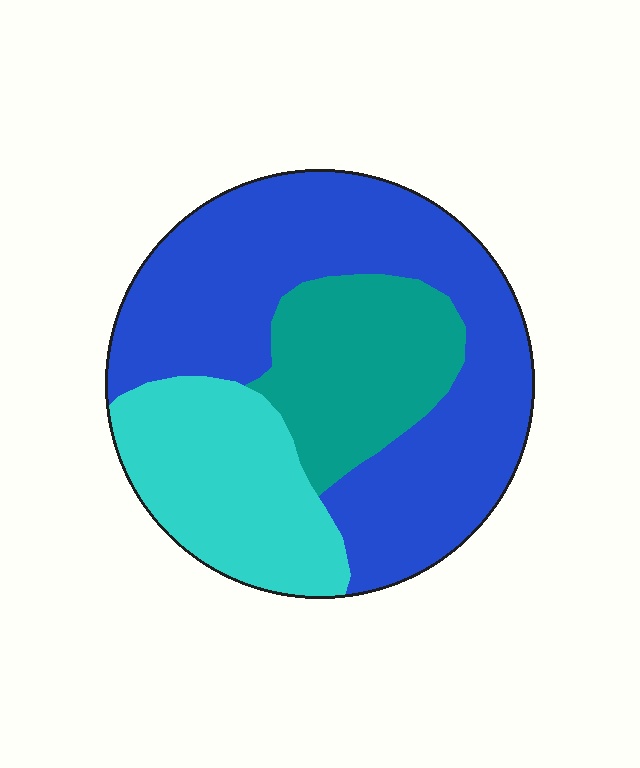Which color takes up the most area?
Blue, at roughly 55%.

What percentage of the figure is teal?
Teal covers about 20% of the figure.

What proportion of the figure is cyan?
Cyan covers around 25% of the figure.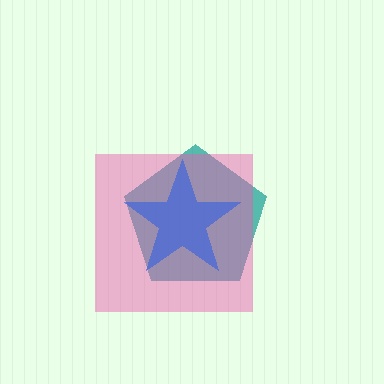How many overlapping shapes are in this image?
There are 3 overlapping shapes in the image.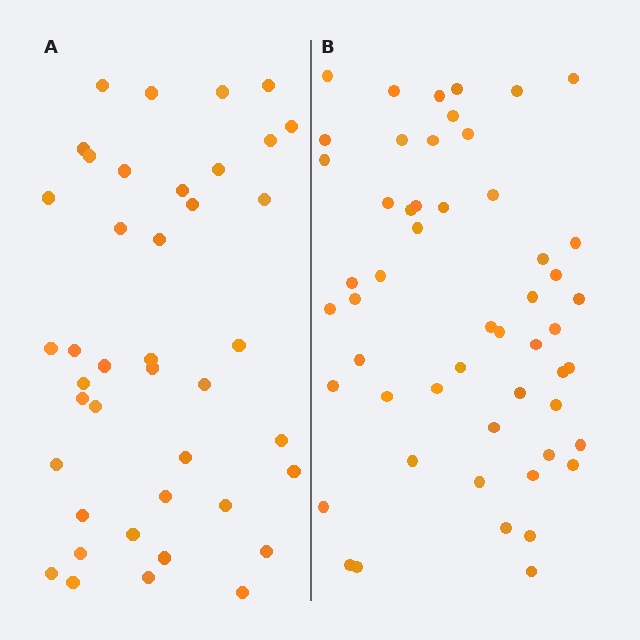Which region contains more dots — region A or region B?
Region B (the right region) has more dots.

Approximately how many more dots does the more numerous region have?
Region B has roughly 12 or so more dots than region A.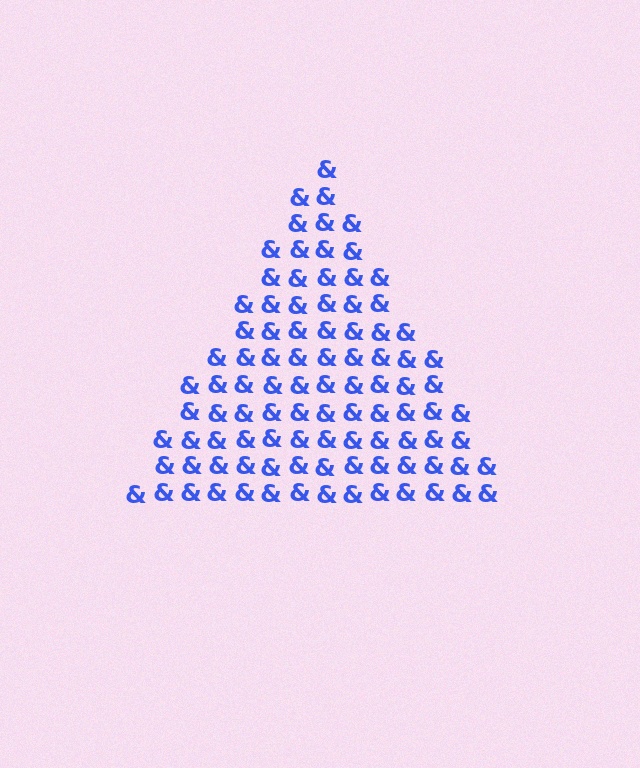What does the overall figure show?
The overall figure shows a triangle.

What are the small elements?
The small elements are ampersands.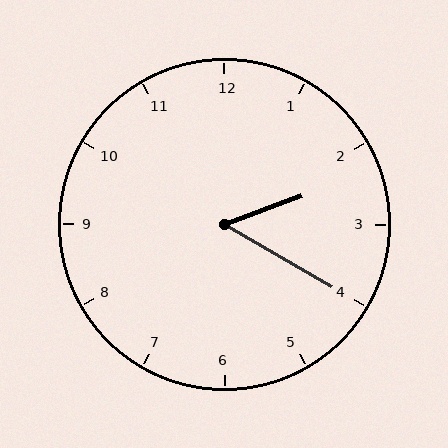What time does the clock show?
2:20.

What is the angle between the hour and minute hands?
Approximately 50 degrees.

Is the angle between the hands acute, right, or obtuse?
It is acute.